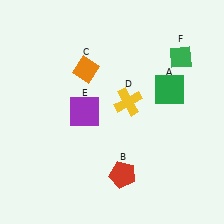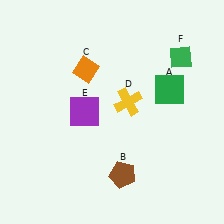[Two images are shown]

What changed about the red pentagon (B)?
In Image 1, B is red. In Image 2, it changed to brown.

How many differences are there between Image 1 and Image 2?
There is 1 difference between the two images.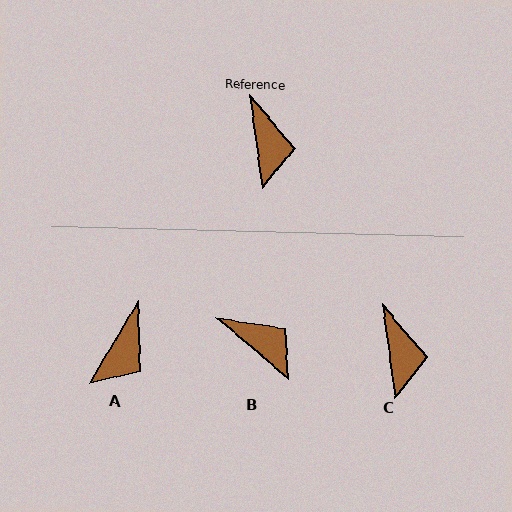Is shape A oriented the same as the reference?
No, it is off by about 38 degrees.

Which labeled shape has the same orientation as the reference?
C.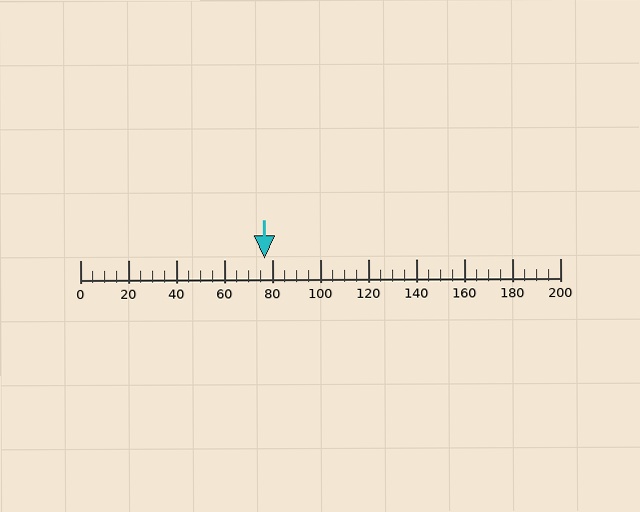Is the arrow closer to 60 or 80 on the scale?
The arrow is closer to 80.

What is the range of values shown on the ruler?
The ruler shows values from 0 to 200.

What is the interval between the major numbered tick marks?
The major tick marks are spaced 20 units apart.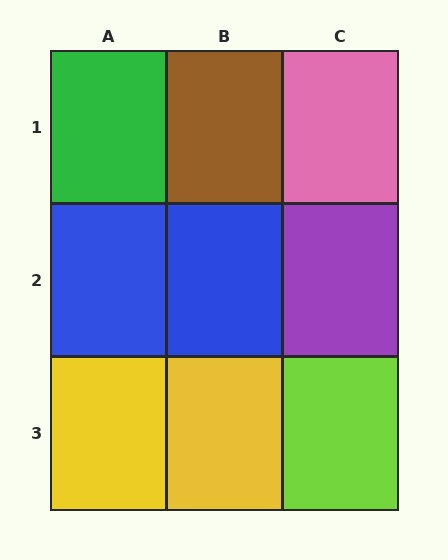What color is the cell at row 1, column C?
Pink.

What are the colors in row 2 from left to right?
Blue, blue, purple.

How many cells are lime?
1 cell is lime.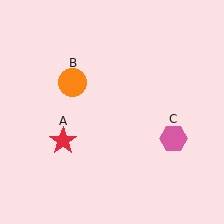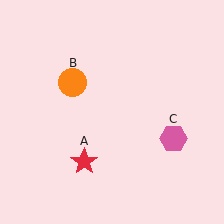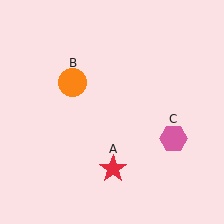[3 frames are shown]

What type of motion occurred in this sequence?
The red star (object A) rotated counterclockwise around the center of the scene.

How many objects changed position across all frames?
1 object changed position: red star (object A).